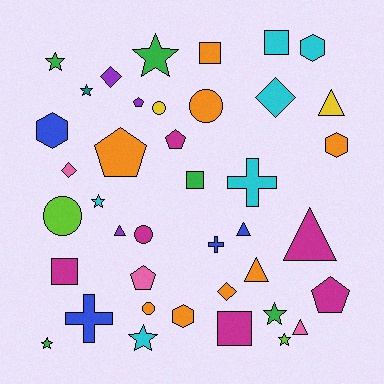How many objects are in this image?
There are 40 objects.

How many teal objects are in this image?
There is 1 teal object.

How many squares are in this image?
There are 5 squares.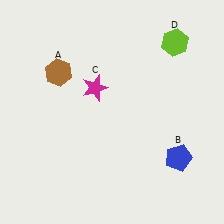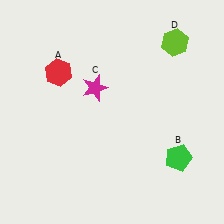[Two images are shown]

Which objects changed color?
A changed from brown to red. B changed from blue to green.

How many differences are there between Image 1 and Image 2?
There are 2 differences between the two images.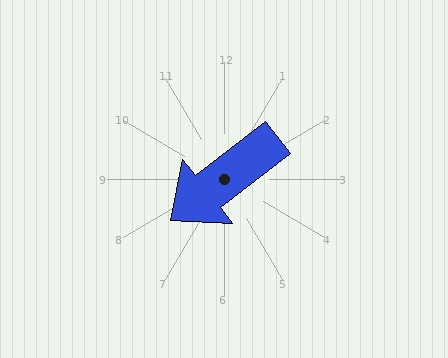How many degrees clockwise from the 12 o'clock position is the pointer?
Approximately 232 degrees.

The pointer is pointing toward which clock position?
Roughly 8 o'clock.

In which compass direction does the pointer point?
Southwest.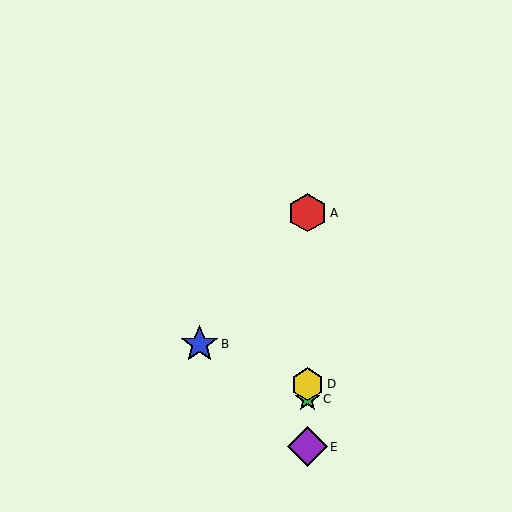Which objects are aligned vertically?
Objects A, C, D, E are aligned vertically.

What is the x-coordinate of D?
Object D is at x≈308.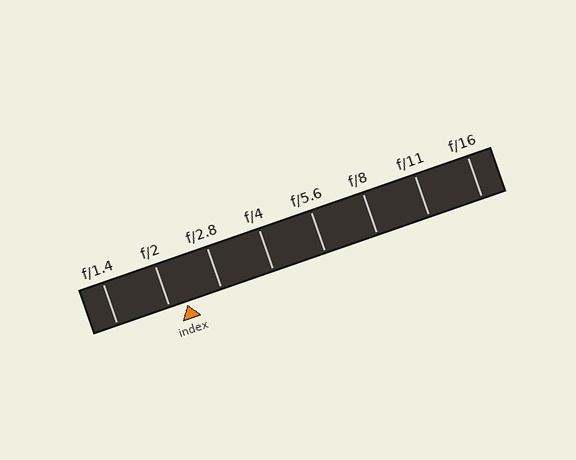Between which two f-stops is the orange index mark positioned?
The index mark is between f/2 and f/2.8.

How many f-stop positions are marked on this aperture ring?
There are 8 f-stop positions marked.